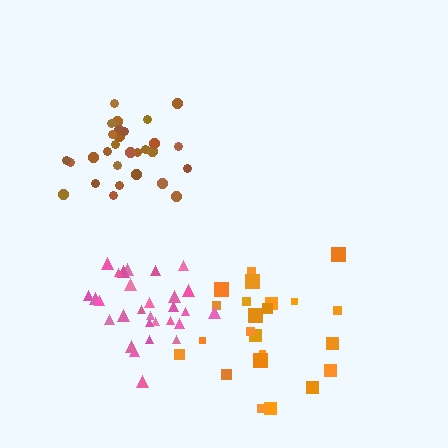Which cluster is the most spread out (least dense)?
Orange.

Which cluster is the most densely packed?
Brown.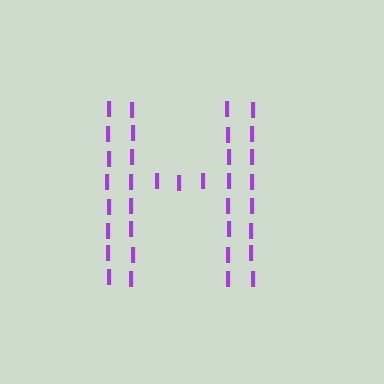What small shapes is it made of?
It is made of small letter I's.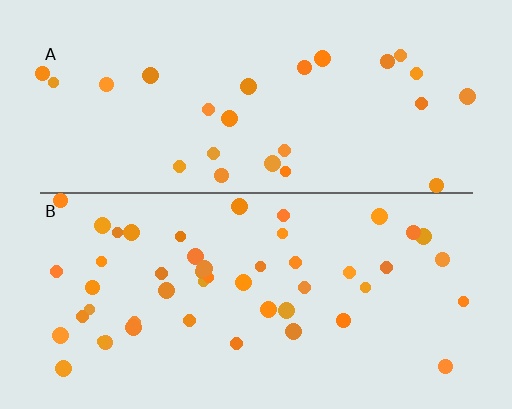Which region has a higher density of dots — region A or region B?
B (the bottom).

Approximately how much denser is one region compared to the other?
Approximately 1.8× — region B over region A.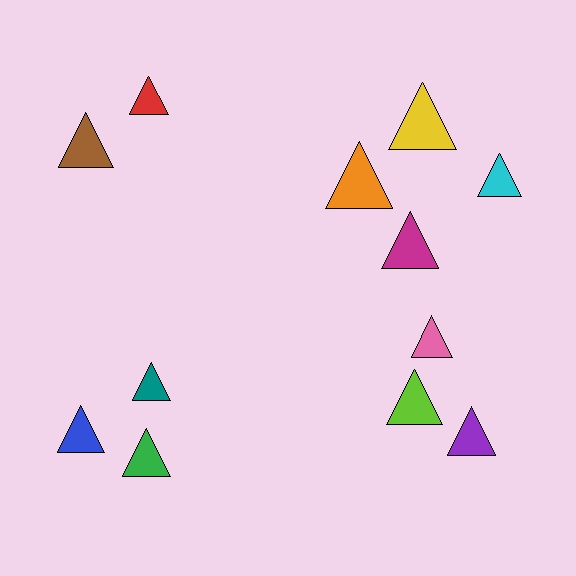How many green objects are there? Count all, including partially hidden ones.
There is 1 green object.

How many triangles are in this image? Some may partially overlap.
There are 12 triangles.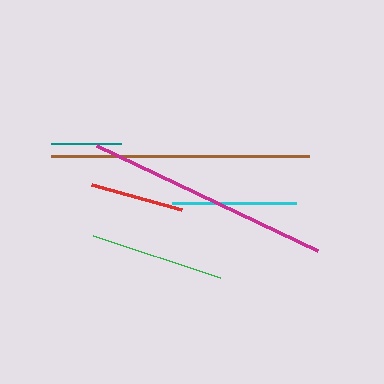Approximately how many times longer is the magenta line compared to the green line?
The magenta line is approximately 1.8 times the length of the green line.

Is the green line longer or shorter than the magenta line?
The magenta line is longer than the green line.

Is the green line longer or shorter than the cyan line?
The green line is longer than the cyan line.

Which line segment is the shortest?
The teal line is the shortest at approximately 69 pixels.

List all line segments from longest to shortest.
From longest to shortest: brown, magenta, green, cyan, red, teal.